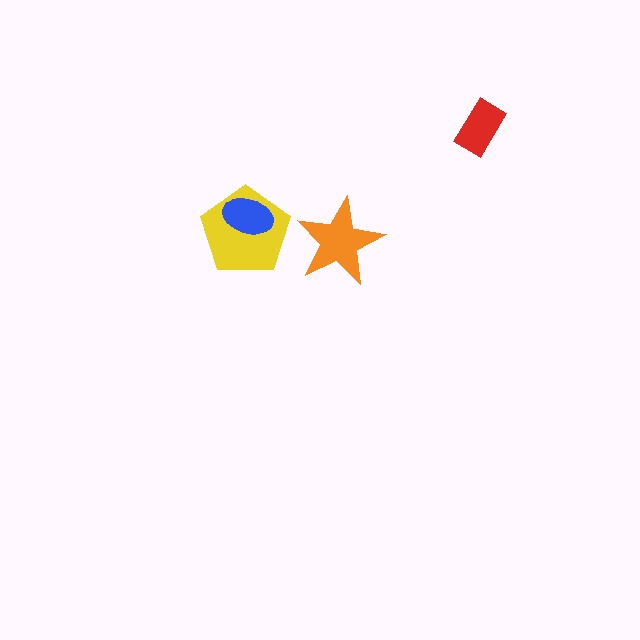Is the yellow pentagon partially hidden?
Yes, it is partially covered by another shape.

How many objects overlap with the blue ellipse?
1 object overlaps with the blue ellipse.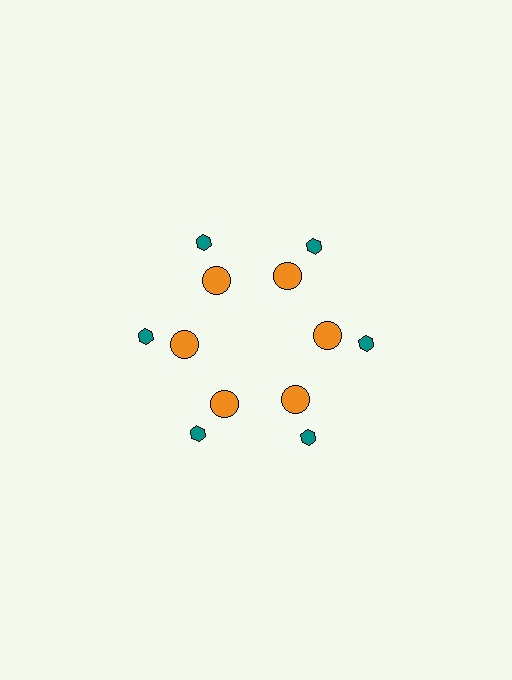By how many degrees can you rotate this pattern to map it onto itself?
The pattern maps onto itself every 60 degrees of rotation.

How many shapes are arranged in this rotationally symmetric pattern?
There are 12 shapes, arranged in 6 groups of 2.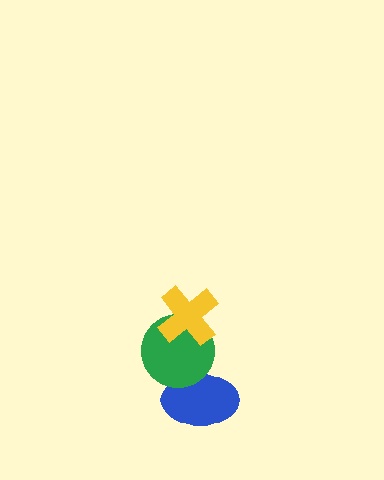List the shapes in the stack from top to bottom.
From top to bottom: the yellow cross, the green circle, the blue ellipse.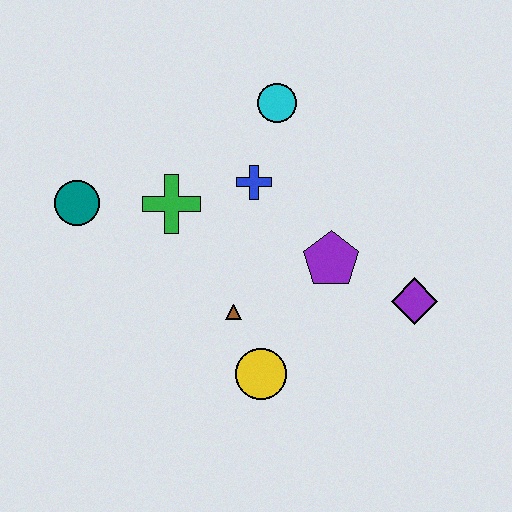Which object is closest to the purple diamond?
The purple pentagon is closest to the purple diamond.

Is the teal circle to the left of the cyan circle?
Yes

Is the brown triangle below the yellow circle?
No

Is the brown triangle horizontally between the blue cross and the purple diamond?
No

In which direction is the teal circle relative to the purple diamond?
The teal circle is to the left of the purple diamond.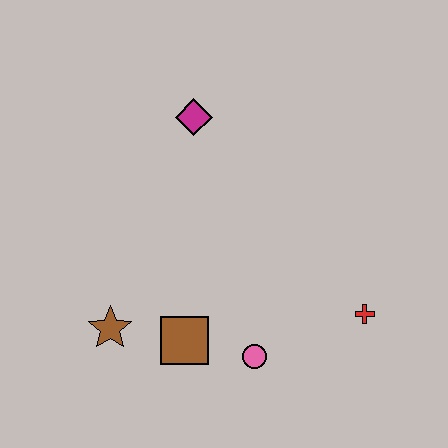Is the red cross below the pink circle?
No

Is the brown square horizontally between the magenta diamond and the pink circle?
No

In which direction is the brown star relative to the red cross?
The brown star is to the left of the red cross.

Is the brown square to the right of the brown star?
Yes